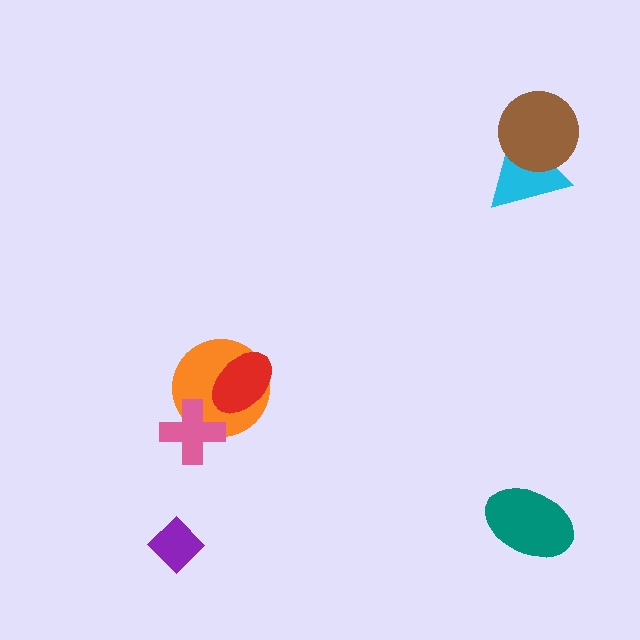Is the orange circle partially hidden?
Yes, it is partially covered by another shape.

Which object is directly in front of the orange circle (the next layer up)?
The red ellipse is directly in front of the orange circle.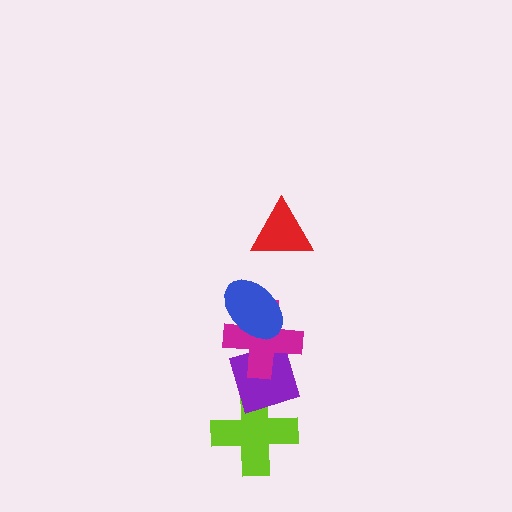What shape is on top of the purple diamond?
The magenta cross is on top of the purple diamond.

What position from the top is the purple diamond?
The purple diamond is 4th from the top.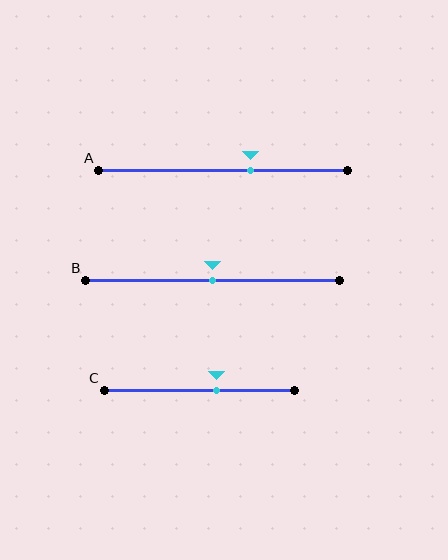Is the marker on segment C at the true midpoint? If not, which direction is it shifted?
No, the marker on segment C is shifted to the right by about 9% of the segment length.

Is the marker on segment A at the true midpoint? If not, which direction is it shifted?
No, the marker on segment A is shifted to the right by about 11% of the segment length.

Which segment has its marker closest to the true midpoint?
Segment B has its marker closest to the true midpoint.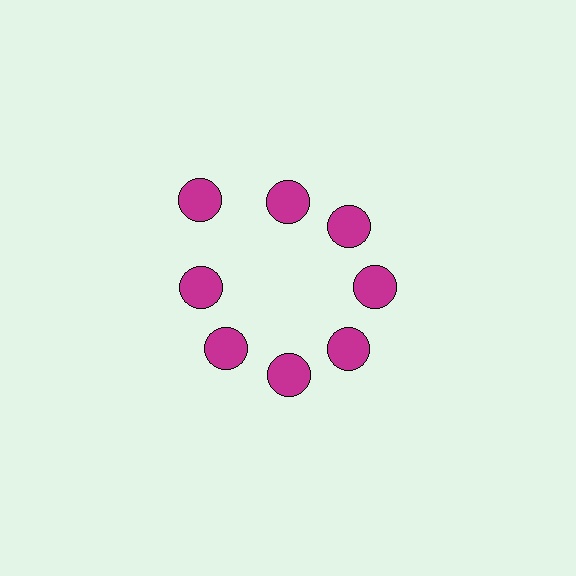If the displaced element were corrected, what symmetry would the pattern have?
It would have 8-fold rotational symmetry — the pattern would map onto itself every 45 degrees.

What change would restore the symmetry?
The symmetry would be restored by moving it inward, back onto the ring so that all 8 circles sit at equal angles and equal distance from the center.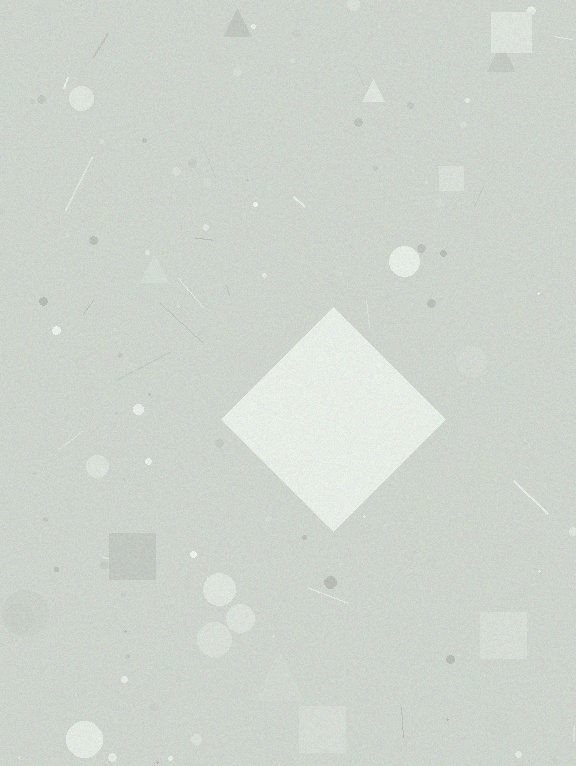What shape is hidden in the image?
A diamond is hidden in the image.